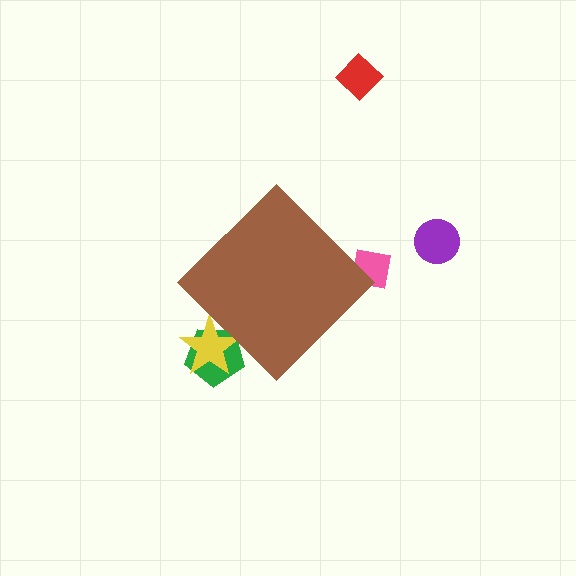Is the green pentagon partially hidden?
Yes, the green pentagon is partially hidden behind the brown diamond.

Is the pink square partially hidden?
Yes, the pink square is partially hidden behind the brown diamond.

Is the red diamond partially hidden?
No, the red diamond is fully visible.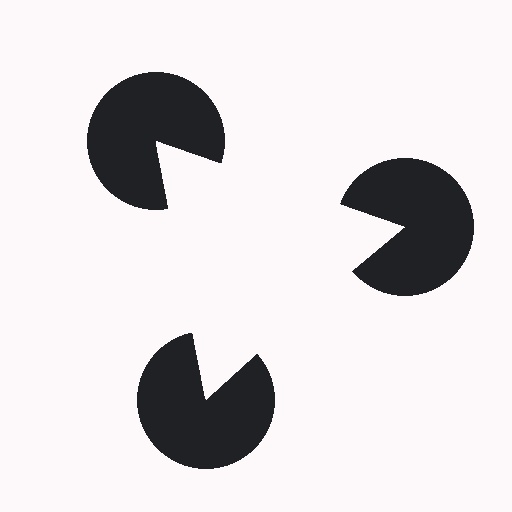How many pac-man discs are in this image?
There are 3 — one at each vertex of the illusory triangle.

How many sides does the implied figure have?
3 sides.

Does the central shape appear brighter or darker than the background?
It typically appears slightly brighter than the background, even though no actual brightness change is drawn.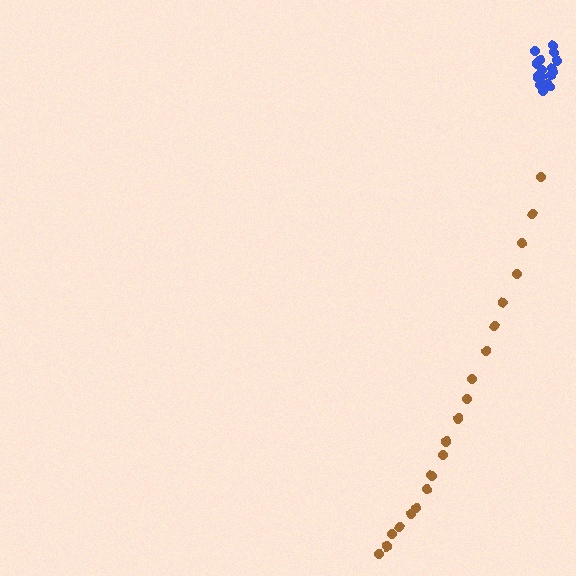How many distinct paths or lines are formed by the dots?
There are 2 distinct paths.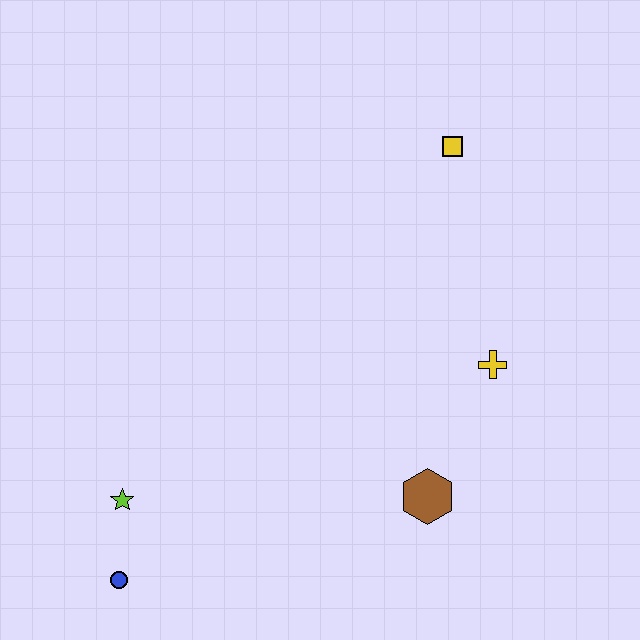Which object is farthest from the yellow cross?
The blue circle is farthest from the yellow cross.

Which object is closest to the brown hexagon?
The yellow cross is closest to the brown hexagon.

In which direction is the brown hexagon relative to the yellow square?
The brown hexagon is below the yellow square.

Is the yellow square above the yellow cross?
Yes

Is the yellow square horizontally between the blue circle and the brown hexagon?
No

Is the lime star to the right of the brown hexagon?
No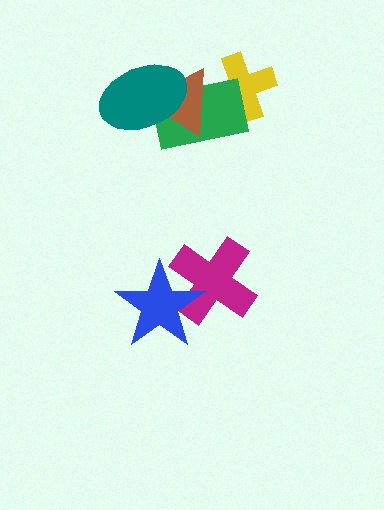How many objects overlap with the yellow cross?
2 objects overlap with the yellow cross.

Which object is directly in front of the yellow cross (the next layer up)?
The green rectangle is directly in front of the yellow cross.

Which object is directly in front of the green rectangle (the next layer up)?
The brown triangle is directly in front of the green rectangle.